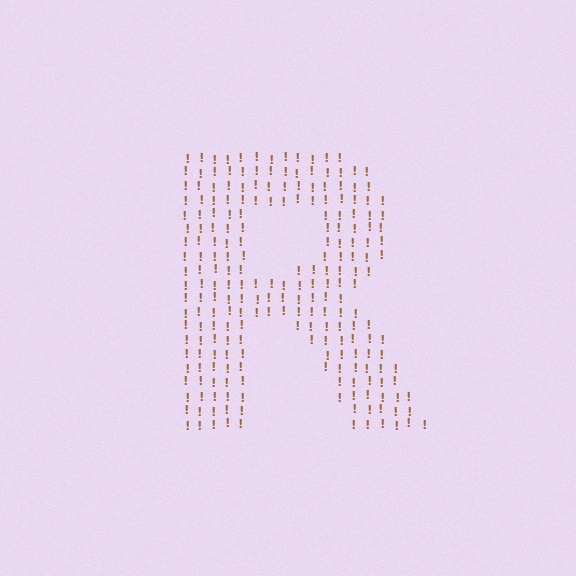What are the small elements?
The small elements are exclamation marks.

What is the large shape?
The large shape is the letter R.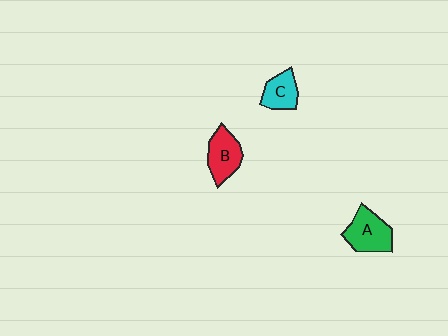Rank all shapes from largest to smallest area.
From largest to smallest: A (green), B (red), C (cyan).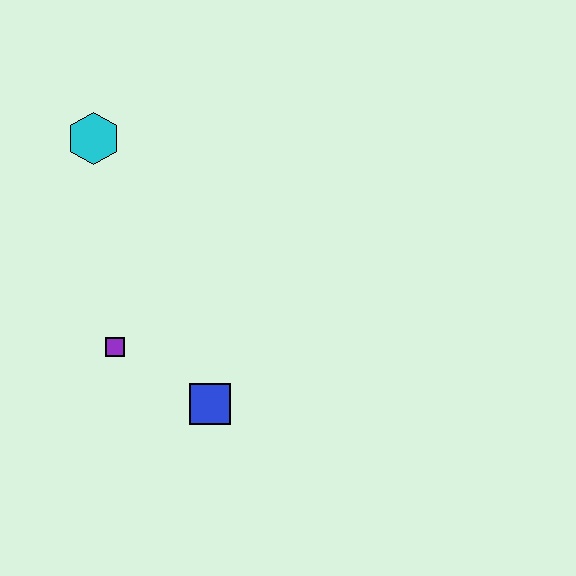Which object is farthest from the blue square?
The cyan hexagon is farthest from the blue square.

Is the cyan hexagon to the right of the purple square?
No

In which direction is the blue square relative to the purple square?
The blue square is to the right of the purple square.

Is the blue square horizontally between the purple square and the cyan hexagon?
No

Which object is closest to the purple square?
The blue square is closest to the purple square.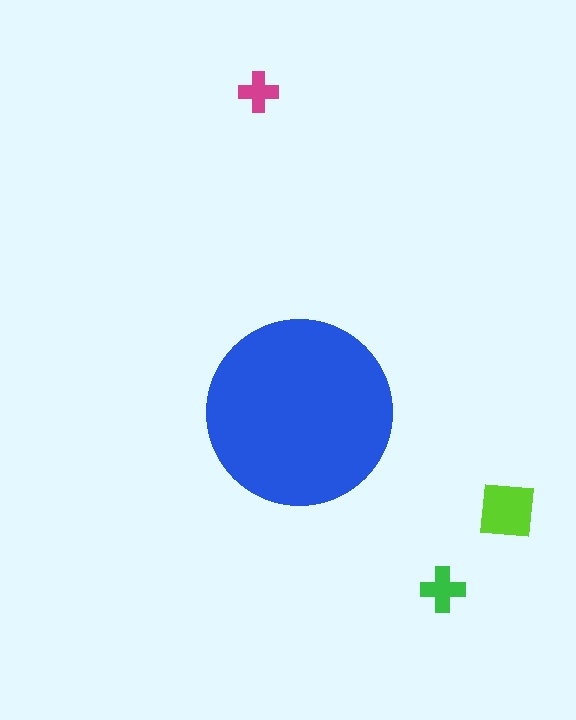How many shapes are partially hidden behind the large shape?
0 shapes are partially hidden.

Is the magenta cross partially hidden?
No, the magenta cross is fully visible.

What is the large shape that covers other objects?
A blue circle.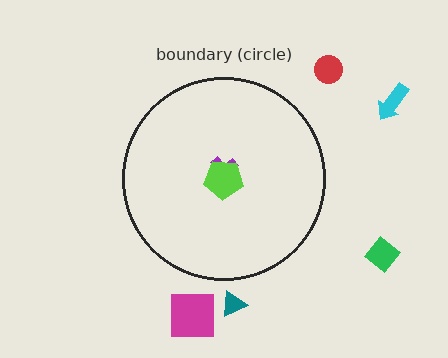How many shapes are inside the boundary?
2 inside, 5 outside.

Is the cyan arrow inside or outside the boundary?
Outside.